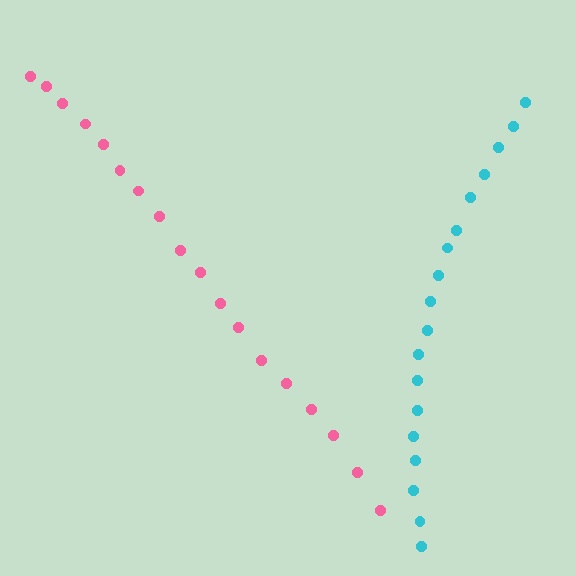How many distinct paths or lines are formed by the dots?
There are 2 distinct paths.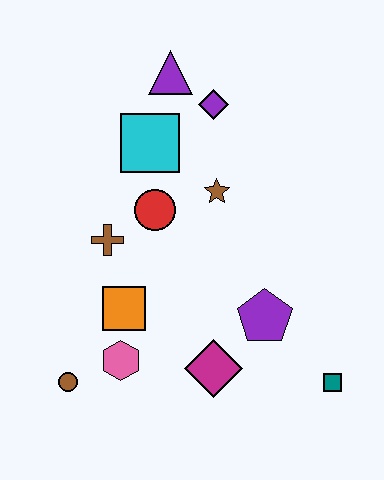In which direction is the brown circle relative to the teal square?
The brown circle is to the left of the teal square.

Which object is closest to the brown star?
The red circle is closest to the brown star.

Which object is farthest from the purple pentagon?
The purple triangle is farthest from the purple pentagon.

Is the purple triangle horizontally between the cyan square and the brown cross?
No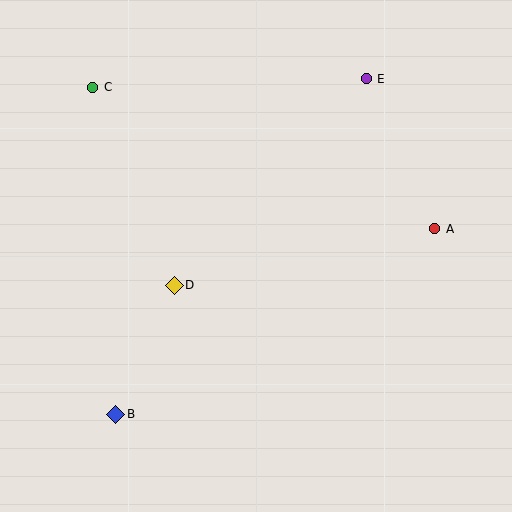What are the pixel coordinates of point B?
Point B is at (115, 414).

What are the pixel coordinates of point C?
Point C is at (93, 87).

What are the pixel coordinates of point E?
Point E is at (366, 79).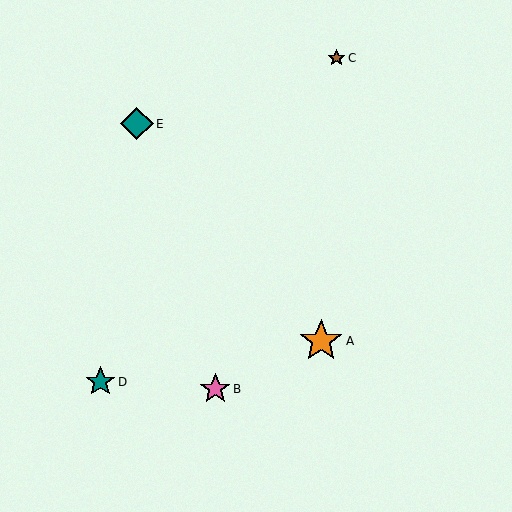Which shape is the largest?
The orange star (labeled A) is the largest.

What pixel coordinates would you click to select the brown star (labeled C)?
Click at (336, 58) to select the brown star C.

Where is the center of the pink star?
The center of the pink star is at (215, 389).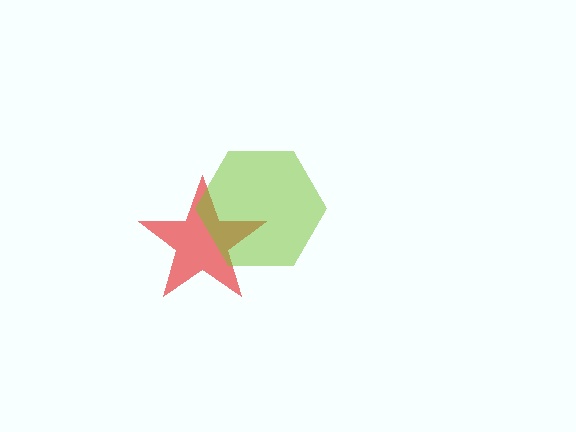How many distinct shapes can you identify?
There are 2 distinct shapes: a red star, a lime hexagon.